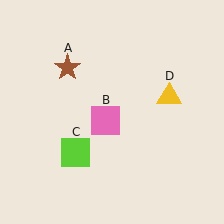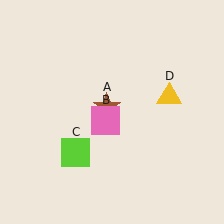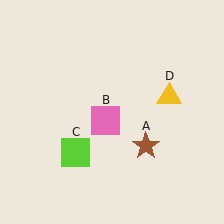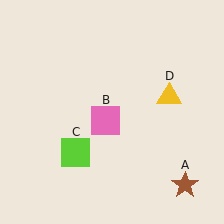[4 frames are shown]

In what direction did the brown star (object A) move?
The brown star (object A) moved down and to the right.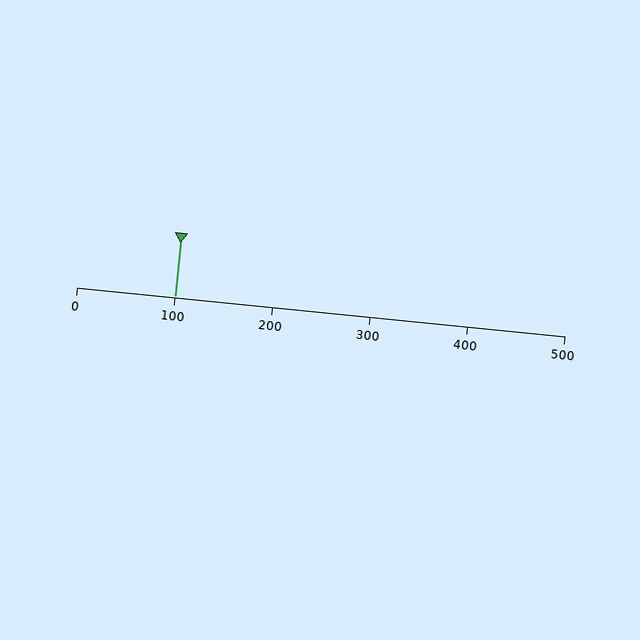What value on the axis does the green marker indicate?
The marker indicates approximately 100.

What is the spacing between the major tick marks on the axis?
The major ticks are spaced 100 apart.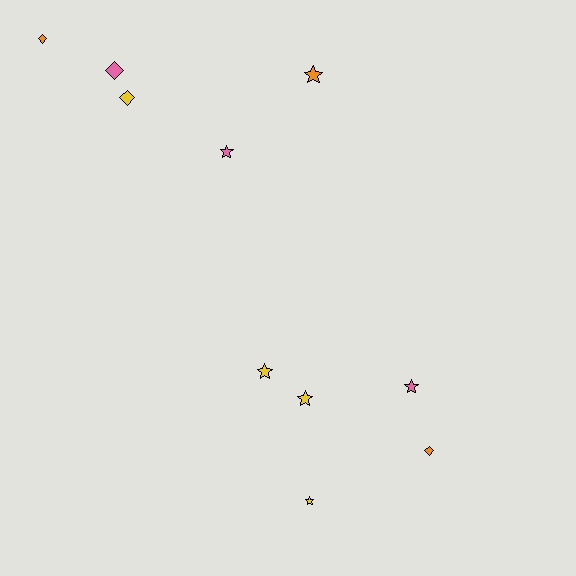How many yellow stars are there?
There are 3 yellow stars.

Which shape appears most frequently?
Star, with 6 objects.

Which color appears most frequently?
Yellow, with 4 objects.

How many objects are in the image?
There are 10 objects.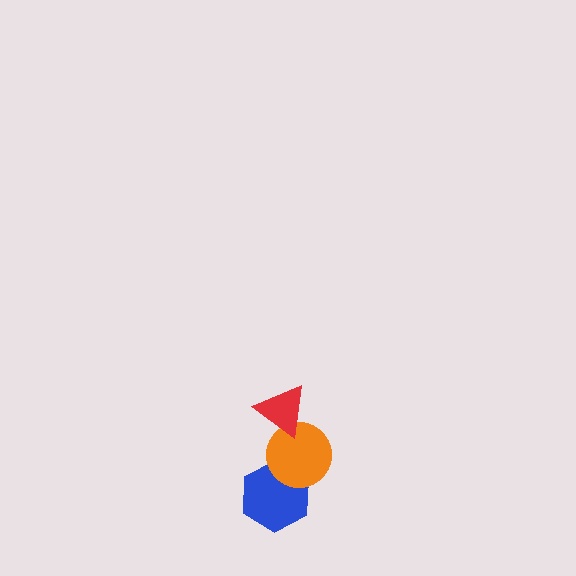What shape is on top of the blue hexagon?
The orange circle is on top of the blue hexagon.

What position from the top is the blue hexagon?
The blue hexagon is 3rd from the top.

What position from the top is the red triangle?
The red triangle is 1st from the top.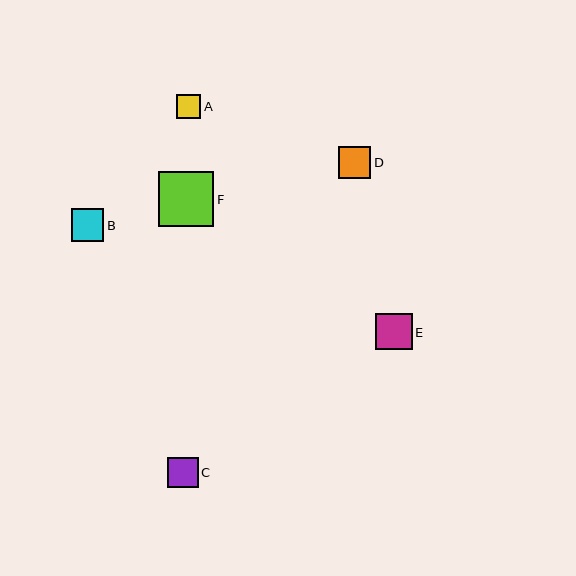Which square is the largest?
Square F is the largest with a size of approximately 55 pixels.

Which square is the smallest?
Square A is the smallest with a size of approximately 24 pixels.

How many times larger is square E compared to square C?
Square E is approximately 1.2 times the size of square C.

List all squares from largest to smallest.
From largest to smallest: F, E, B, D, C, A.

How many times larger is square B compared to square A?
Square B is approximately 1.4 times the size of square A.